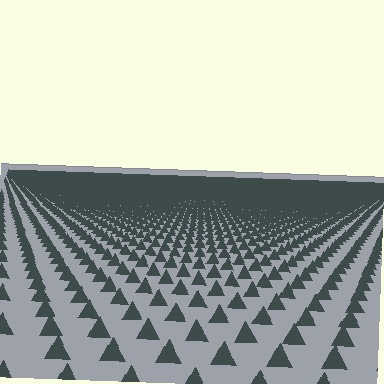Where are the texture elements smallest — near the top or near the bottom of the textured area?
Near the top.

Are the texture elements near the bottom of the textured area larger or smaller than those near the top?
Larger. Near the bottom, elements are closer to the viewer and appear at a bigger on-screen size.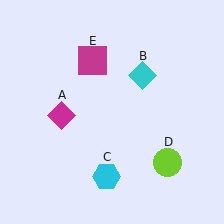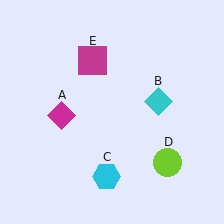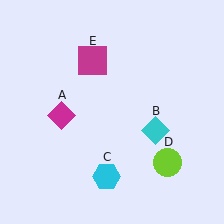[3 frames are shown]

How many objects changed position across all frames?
1 object changed position: cyan diamond (object B).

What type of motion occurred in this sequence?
The cyan diamond (object B) rotated clockwise around the center of the scene.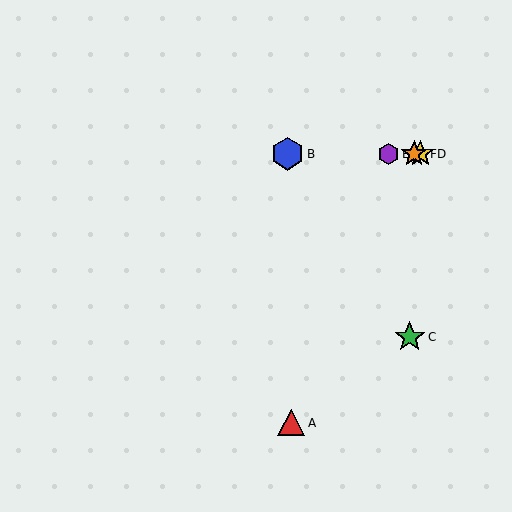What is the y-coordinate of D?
Object D is at y≈154.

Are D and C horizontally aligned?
No, D is at y≈154 and C is at y≈337.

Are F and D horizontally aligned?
Yes, both are at y≈154.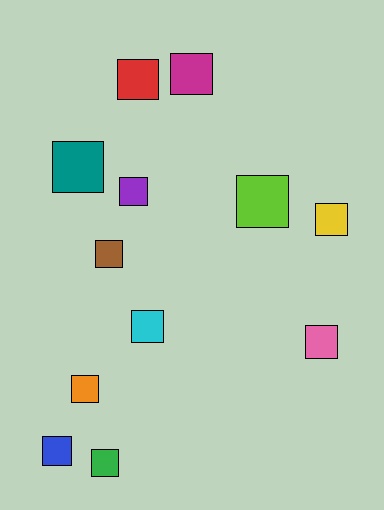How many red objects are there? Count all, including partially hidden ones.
There is 1 red object.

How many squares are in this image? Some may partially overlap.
There are 12 squares.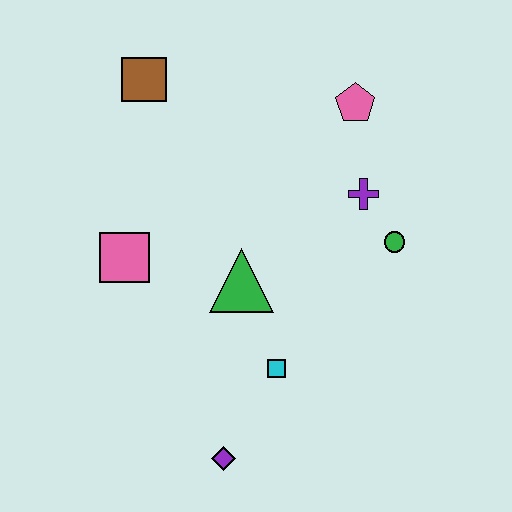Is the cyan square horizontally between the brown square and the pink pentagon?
Yes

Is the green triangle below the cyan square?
No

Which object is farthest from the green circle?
The brown square is farthest from the green circle.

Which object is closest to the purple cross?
The green circle is closest to the purple cross.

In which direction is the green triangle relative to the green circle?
The green triangle is to the left of the green circle.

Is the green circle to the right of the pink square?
Yes